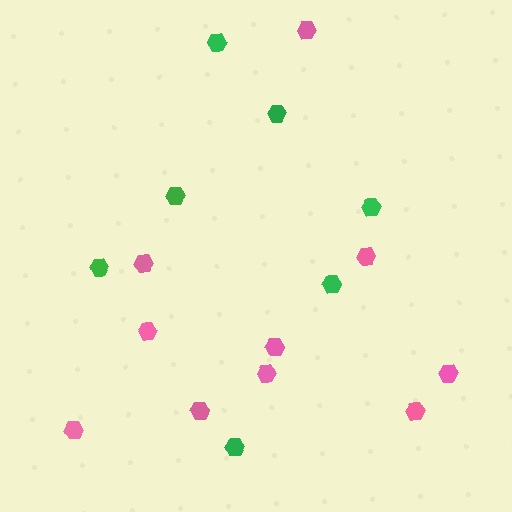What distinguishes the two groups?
There are 2 groups: one group of pink hexagons (10) and one group of green hexagons (7).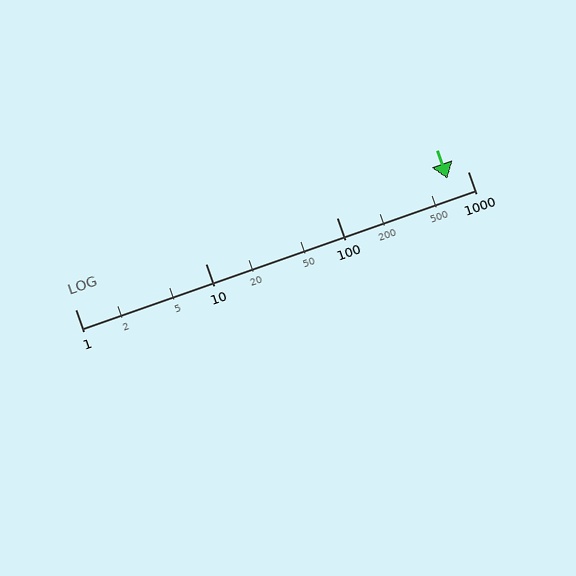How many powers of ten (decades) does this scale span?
The scale spans 3 decades, from 1 to 1000.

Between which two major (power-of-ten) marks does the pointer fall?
The pointer is between 100 and 1000.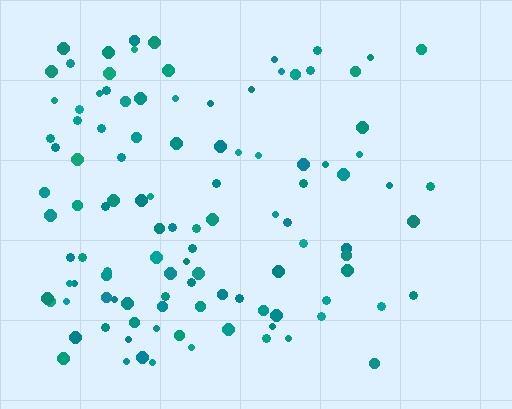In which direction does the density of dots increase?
From right to left, with the left side densest.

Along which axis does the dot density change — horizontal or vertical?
Horizontal.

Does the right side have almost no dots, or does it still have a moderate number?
Still a moderate number, just noticeably fewer than the left.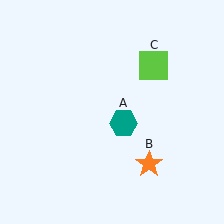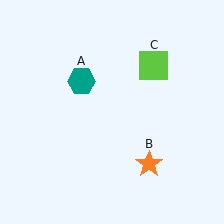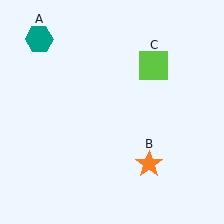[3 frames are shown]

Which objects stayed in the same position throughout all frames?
Orange star (object B) and lime square (object C) remained stationary.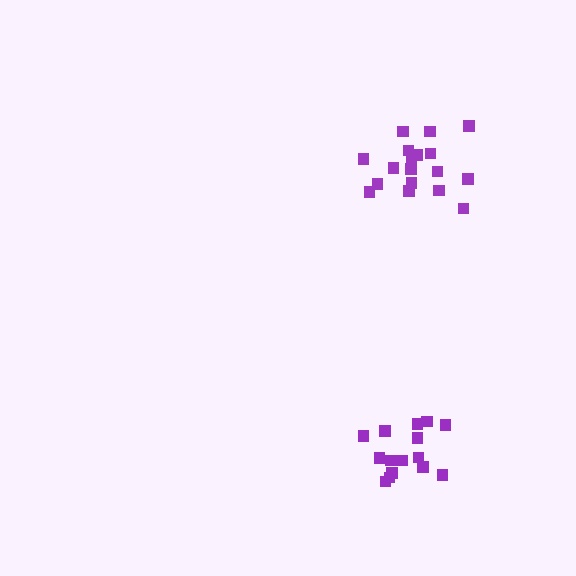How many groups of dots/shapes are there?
There are 2 groups.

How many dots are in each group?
Group 1: 15 dots, Group 2: 18 dots (33 total).